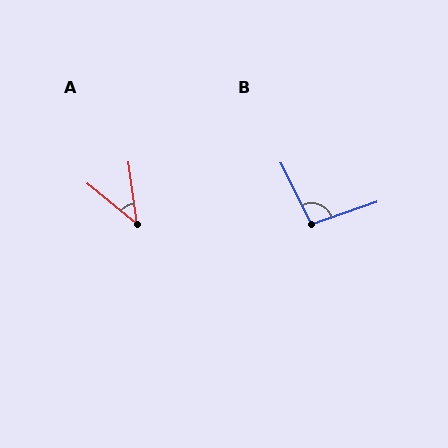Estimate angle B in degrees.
Approximately 97 degrees.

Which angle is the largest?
B, at approximately 97 degrees.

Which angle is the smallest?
A, at approximately 43 degrees.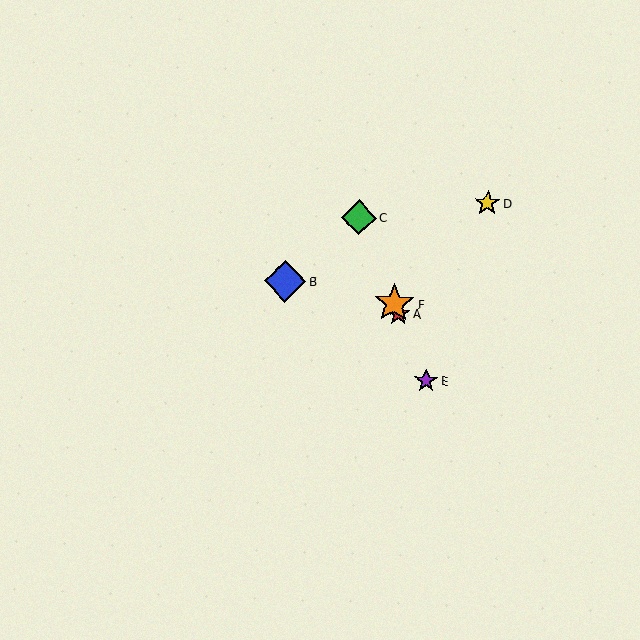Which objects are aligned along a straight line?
Objects A, C, E, F are aligned along a straight line.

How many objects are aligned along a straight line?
4 objects (A, C, E, F) are aligned along a straight line.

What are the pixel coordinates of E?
Object E is at (426, 381).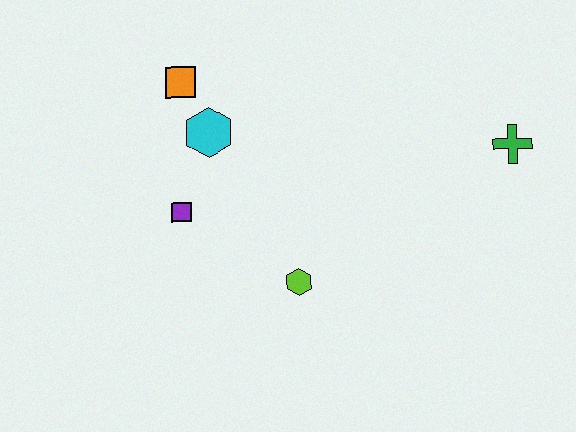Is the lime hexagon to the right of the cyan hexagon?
Yes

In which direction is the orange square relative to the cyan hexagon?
The orange square is above the cyan hexagon.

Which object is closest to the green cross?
The lime hexagon is closest to the green cross.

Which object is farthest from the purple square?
The green cross is farthest from the purple square.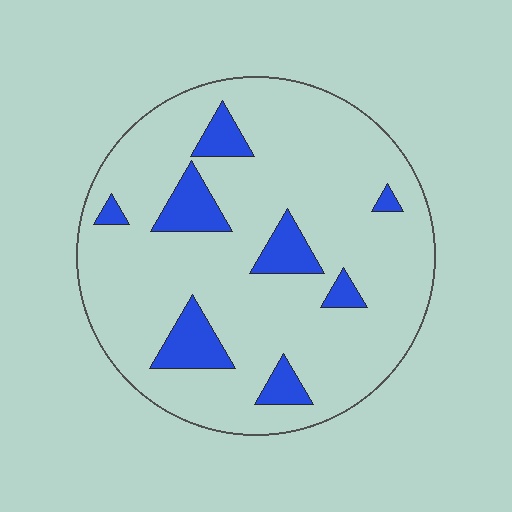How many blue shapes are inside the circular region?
8.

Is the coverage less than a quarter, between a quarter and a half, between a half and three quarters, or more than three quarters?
Less than a quarter.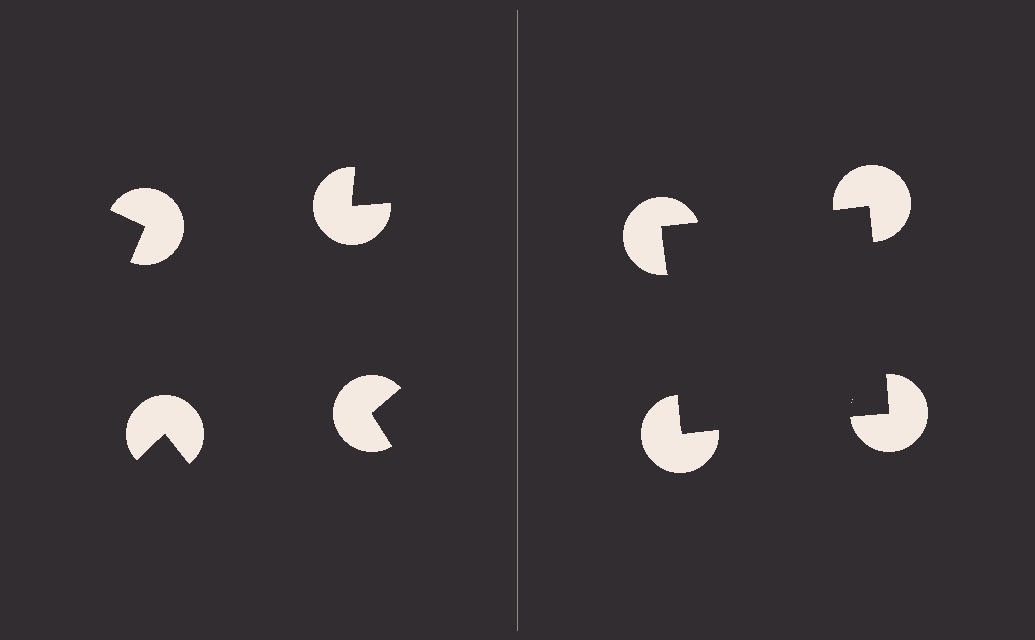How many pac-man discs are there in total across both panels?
8 — 4 on each side.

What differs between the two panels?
The pac-man discs are positioned identically on both sides; only the wedge orientations differ. On the right they align to a square; on the left they are misaligned.